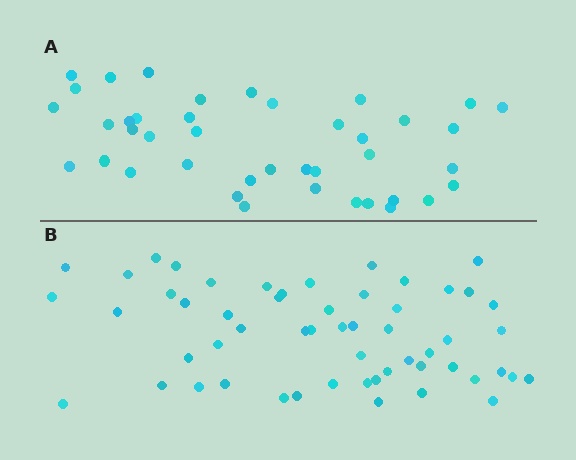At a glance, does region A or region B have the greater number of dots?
Region B (the bottom region) has more dots.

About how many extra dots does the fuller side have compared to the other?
Region B has approximately 15 more dots than region A.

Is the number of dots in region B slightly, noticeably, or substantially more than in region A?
Region B has noticeably more, but not dramatically so. The ratio is roughly 1.3 to 1.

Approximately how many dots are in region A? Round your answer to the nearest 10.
About 40 dots. (The exact count is 41, which rounds to 40.)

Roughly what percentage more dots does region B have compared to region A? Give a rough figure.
About 35% more.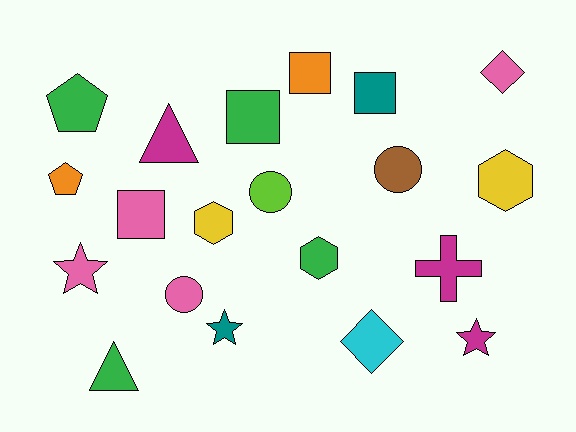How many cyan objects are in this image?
There is 1 cyan object.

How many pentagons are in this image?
There are 2 pentagons.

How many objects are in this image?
There are 20 objects.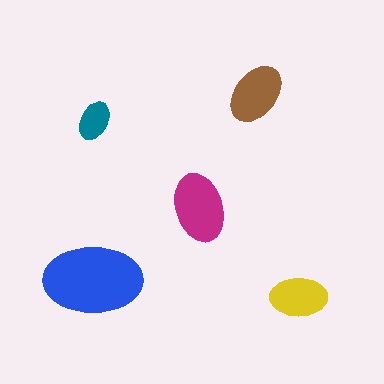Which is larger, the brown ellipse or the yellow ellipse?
The brown one.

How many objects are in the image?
There are 5 objects in the image.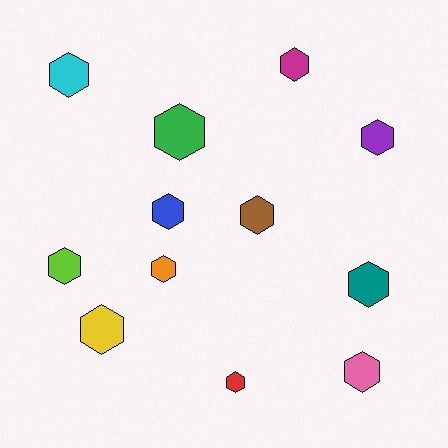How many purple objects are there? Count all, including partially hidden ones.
There is 1 purple object.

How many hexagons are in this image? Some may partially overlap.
There are 12 hexagons.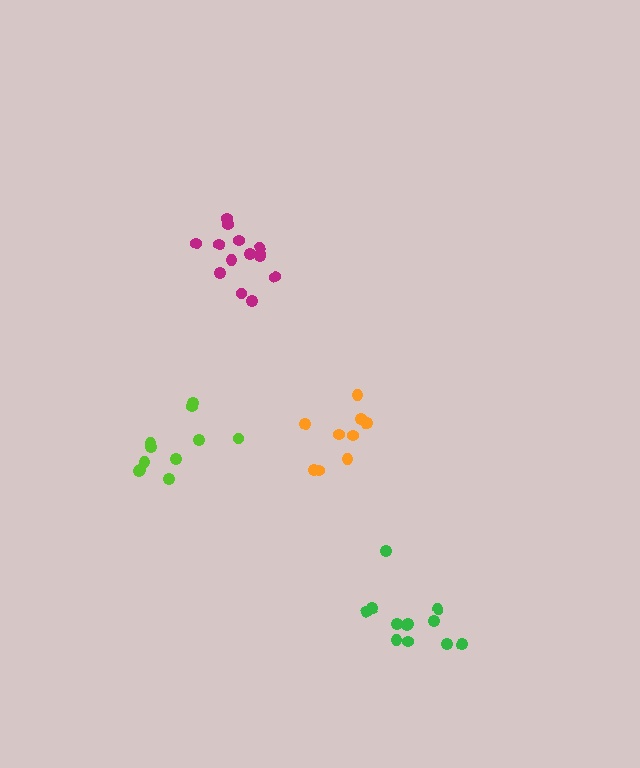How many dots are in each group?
Group 1: 9 dots, Group 2: 11 dots, Group 3: 12 dots, Group 4: 14 dots (46 total).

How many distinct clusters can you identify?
There are 4 distinct clusters.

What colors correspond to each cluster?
The clusters are colored: orange, lime, green, magenta.